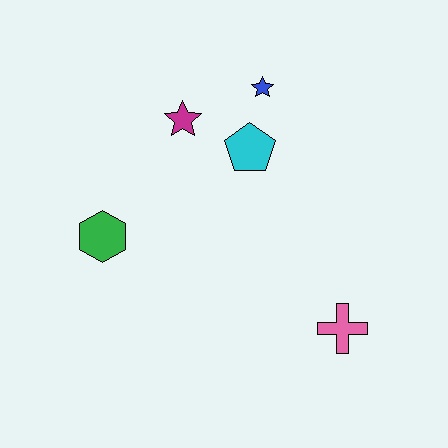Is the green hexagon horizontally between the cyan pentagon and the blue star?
No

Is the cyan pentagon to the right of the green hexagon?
Yes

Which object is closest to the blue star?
The cyan pentagon is closest to the blue star.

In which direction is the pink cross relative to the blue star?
The pink cross is below the blue star.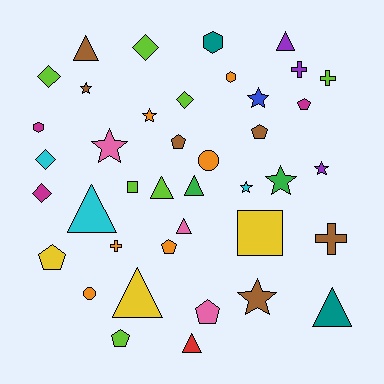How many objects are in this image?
There are 40 objects.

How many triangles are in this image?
There are 9 triangles.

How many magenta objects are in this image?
There are 3 magenta objects.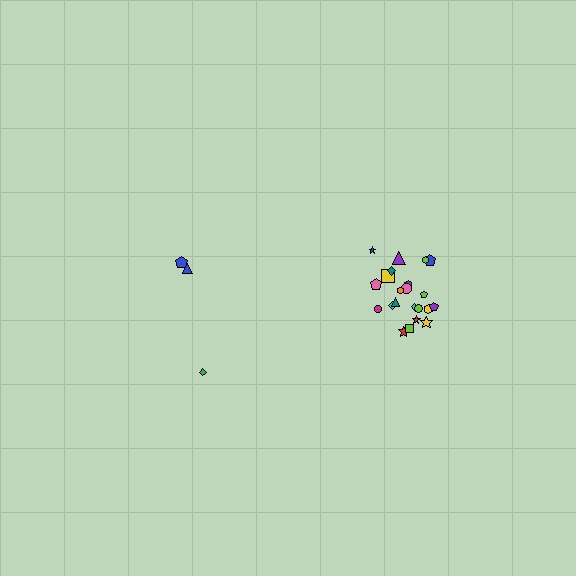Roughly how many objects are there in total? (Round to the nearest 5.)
Roughly 25 objects in total.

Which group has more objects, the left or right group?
The right group.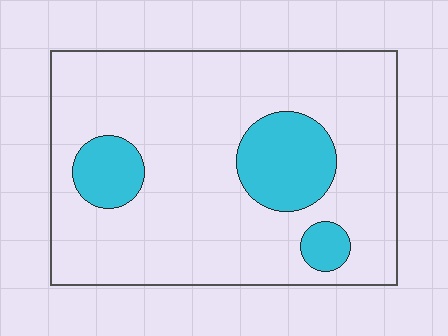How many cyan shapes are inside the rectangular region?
3.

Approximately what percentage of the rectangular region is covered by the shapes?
Approximately 15%.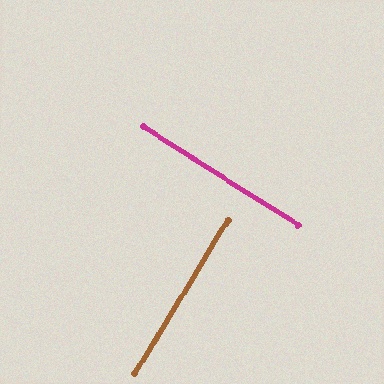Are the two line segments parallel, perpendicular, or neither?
Perpendicular — they meet at approximately 89°.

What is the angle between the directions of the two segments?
Approximately 89 degrees.